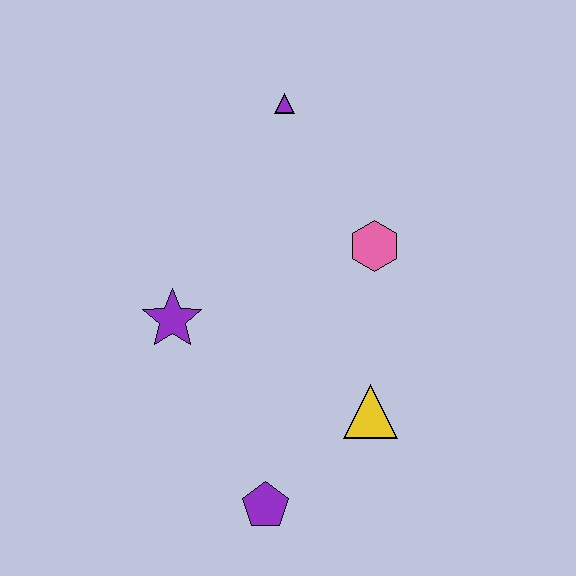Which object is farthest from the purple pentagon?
The purple triangle is farthest from the purple pentagon.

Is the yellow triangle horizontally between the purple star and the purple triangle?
No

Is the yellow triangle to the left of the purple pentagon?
No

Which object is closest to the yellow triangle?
The purple pentagon is closest to the yellow triangle.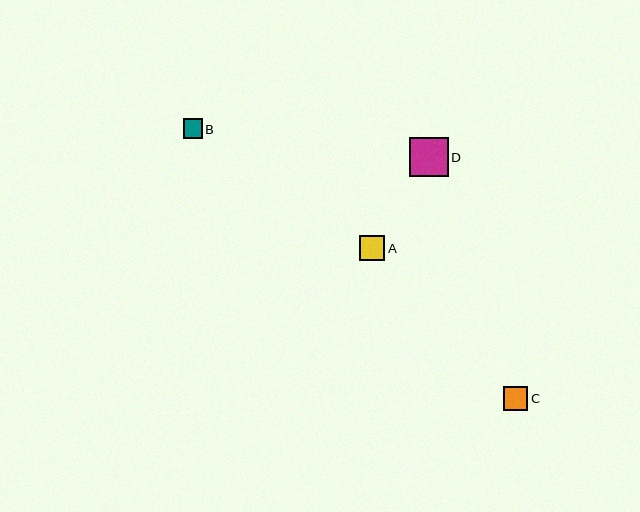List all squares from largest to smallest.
From largest to smallest: D, A, C, B.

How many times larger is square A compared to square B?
Square A is approximately 1.3 times the size of square B.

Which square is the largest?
Square D is the largest with a size of approximately 39 pixels.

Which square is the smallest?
Square B is the smallest with a size of approximately 19 pixels.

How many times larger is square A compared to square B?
Square A is approximately 1.3 times the size of square B.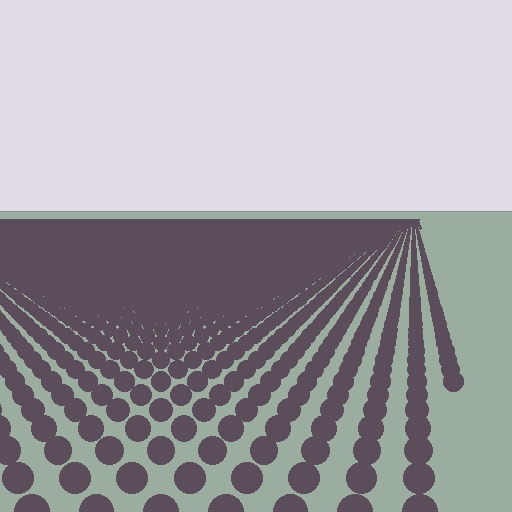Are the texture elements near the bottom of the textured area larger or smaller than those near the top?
Larger. Near the bottom, elements are closer to the viewer and appear at a bigger on-screen size.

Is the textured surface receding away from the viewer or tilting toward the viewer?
The surface is receding away from the viewer. Texture elements get smaller and denser toward the top.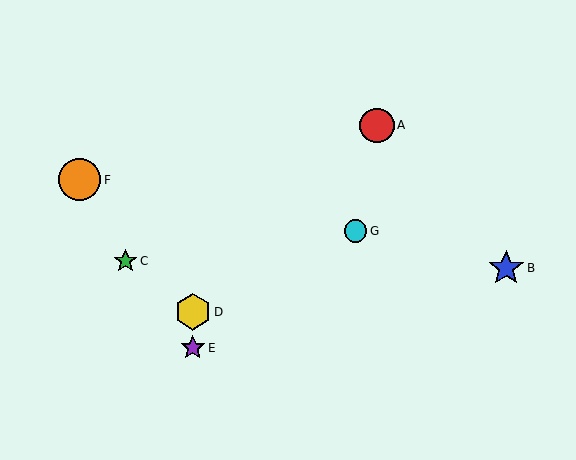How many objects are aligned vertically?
2 objects (D, E) are aligned vertically.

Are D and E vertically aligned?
Yes, both are at x≈193.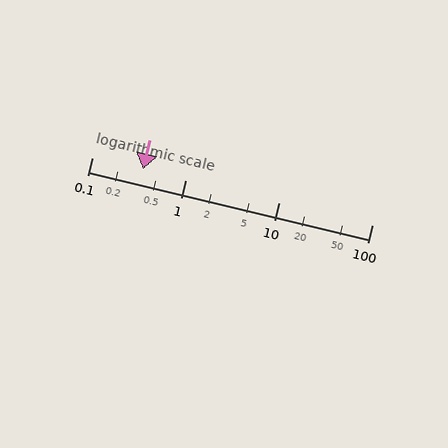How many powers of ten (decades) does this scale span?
The scale spans 3 decades, from 0.1 to 100.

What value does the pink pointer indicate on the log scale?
The pointer indicates approximately 0.35.